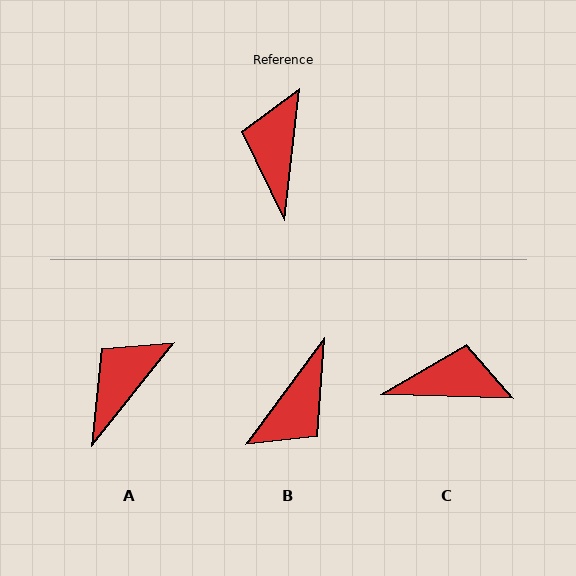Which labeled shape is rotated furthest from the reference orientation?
B, about 150 degrees away.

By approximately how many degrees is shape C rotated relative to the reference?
Approximately 86 degrees clockwise.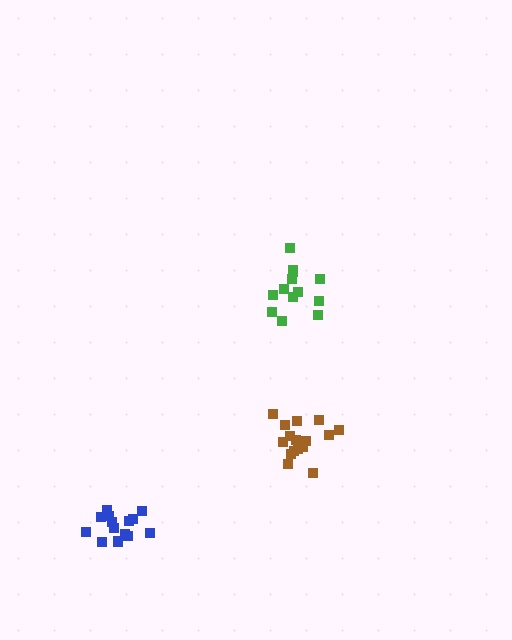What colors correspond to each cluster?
The clusters are colored: brown, green, blue.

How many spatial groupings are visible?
There are 3 spatial groupings.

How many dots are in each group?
Group 1: 16 dots, Group 2: 13 dots, Group 3: 15 dots (44 total).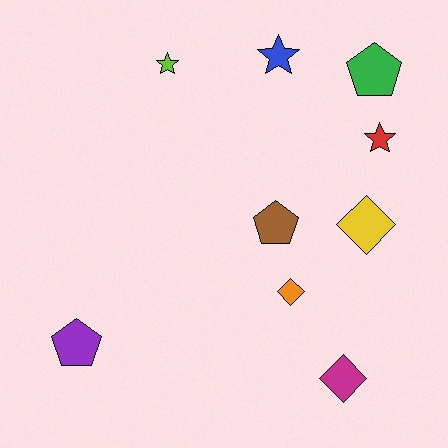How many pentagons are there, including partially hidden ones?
There are 3 pentagons.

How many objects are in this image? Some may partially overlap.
There are 9 objects.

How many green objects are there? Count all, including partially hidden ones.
There is 1 green object.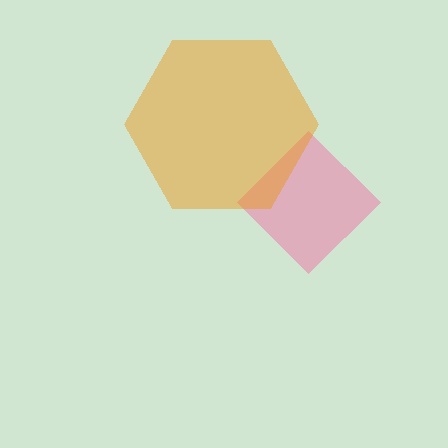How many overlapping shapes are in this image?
There are 2 overlapping shapes in the image.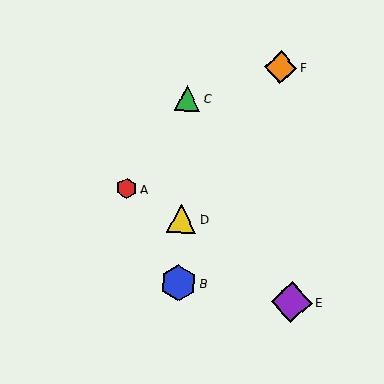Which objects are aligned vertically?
Objects B, C, D are aligned vertically.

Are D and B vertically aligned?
Yes, both are at x≈182.